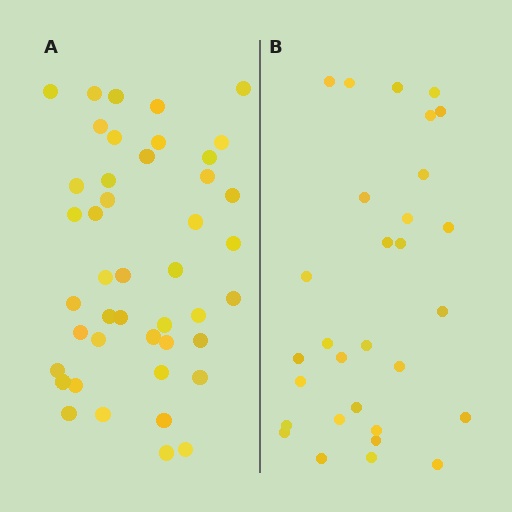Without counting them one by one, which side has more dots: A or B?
Region A (the left region) has more dots.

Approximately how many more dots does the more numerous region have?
Region A has approximately 15 more dots than region B.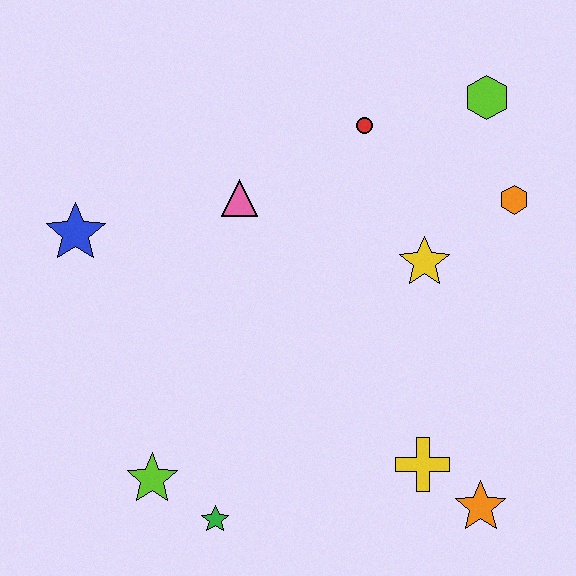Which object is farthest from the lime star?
The lime hexagon is farthest from the lime star.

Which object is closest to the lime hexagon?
The orange hexagon is closest to the lime hexagon.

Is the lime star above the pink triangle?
No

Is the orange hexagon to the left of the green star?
No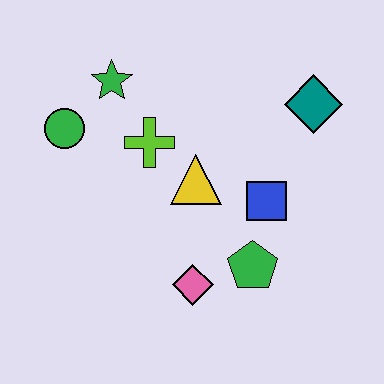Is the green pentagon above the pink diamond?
Yes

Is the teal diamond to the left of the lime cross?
No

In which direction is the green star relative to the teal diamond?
The green star is to the left of the teal diamond.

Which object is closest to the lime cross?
The yellow triangle is closest to the lime cross.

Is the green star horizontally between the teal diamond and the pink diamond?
No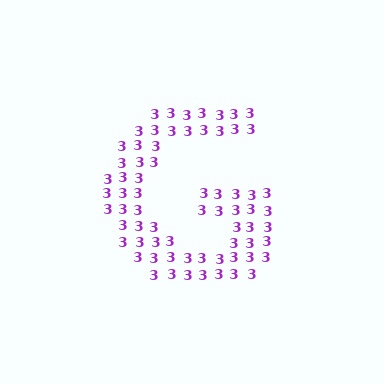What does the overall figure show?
The overall figure shows the letter G.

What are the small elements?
The small elements are digit 3's.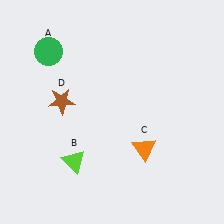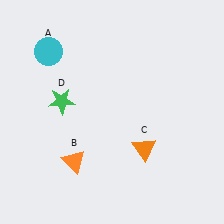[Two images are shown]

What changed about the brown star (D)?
In Image 1, D is brown. In Image 2, it changed to green.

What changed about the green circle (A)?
In Image 1, A is green. In Image 2, it changed to cyan.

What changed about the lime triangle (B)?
In Image 1, B is lime. In Image 2, it changed to orange.